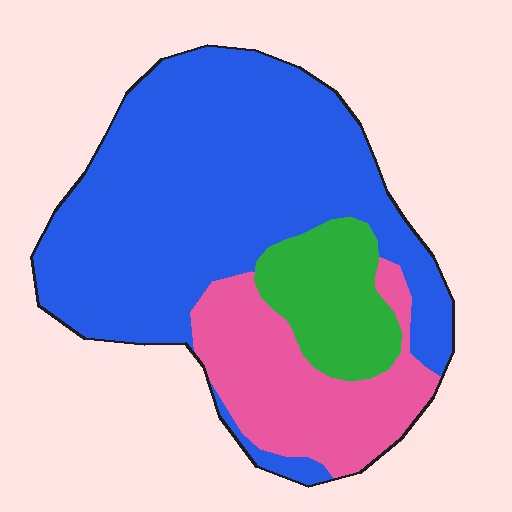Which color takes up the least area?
Green, at roughly 15%.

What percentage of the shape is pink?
Pink takes up less than a quarter of the shape.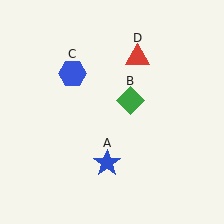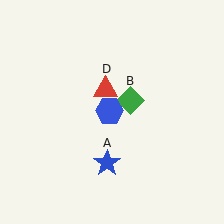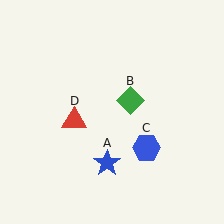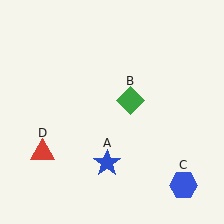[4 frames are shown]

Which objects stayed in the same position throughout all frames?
Blue star (object A) and green diamond (object B) remained stationary.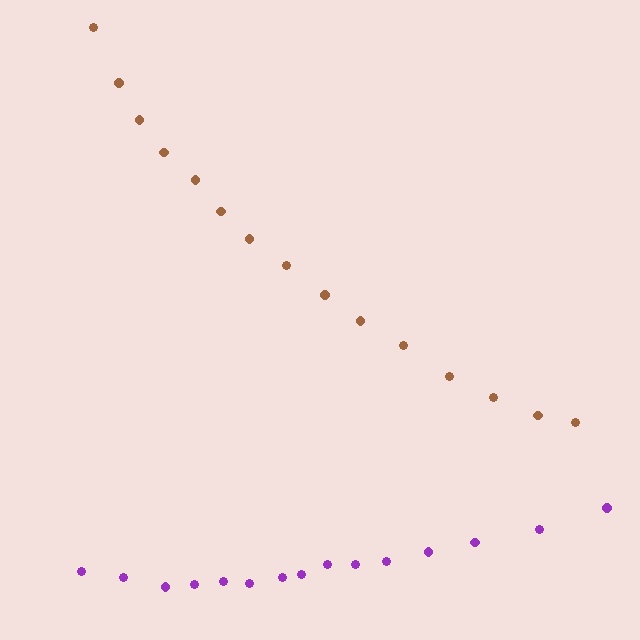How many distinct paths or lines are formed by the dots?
There are 2 distinct paths.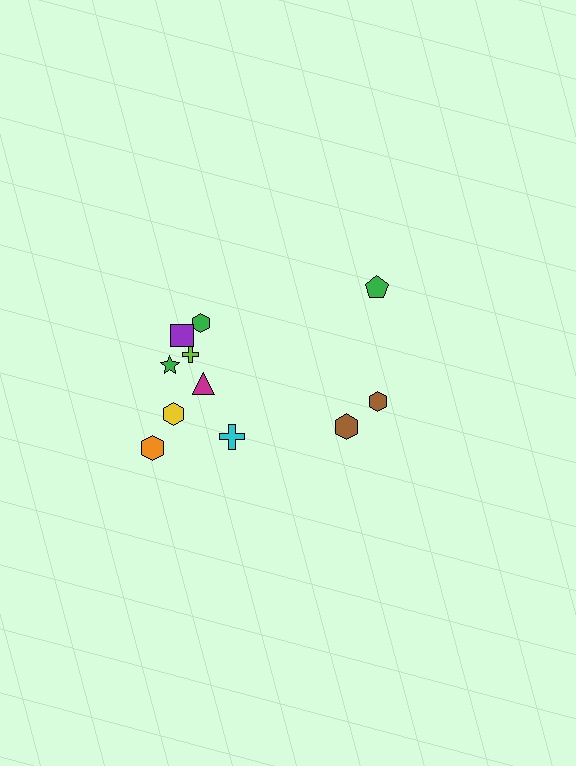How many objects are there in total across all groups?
There are 11 objects.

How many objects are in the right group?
There are 3 objects.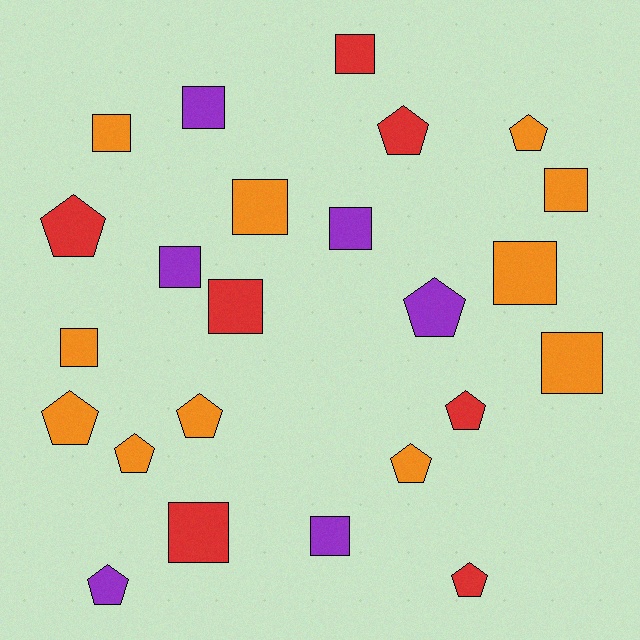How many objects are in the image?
There are 24 objects.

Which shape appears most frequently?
Square, with 13 objects.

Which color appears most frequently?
Orange, with 11 objects.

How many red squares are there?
There are 3 red squares.